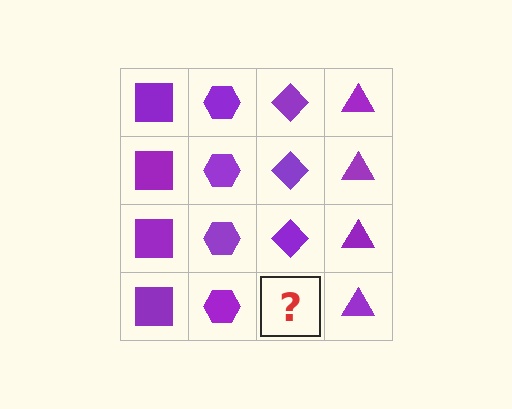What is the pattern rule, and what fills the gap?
The rule is that each column has a consistent shape. The gap should be filled with a purple diamond.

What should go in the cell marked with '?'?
The missing cell should contain a purple diamond.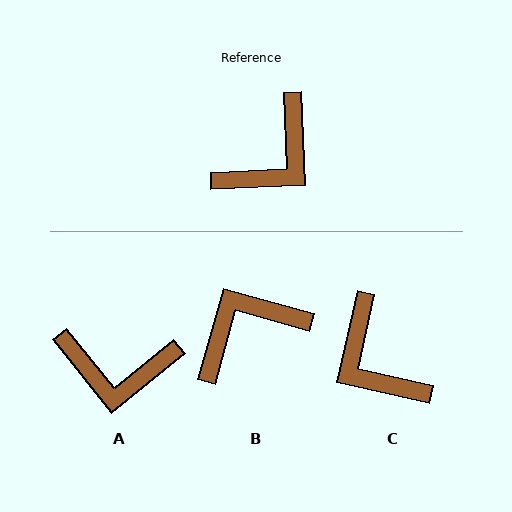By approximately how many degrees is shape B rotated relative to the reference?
Approximately 162 degrees counter-clockwise.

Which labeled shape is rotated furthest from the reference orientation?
B, about 162 degrees away.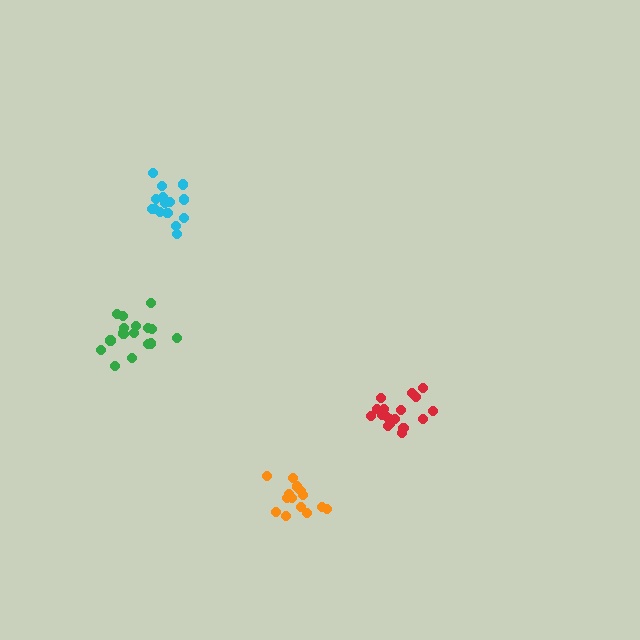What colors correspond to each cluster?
The clusters are colored: green, red, cyan, orange.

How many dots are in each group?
Group 1: 18 dots, Group 2: 18 dots, Group 3: 17 dots, Group 4: 14 dots (67 total).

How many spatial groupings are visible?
There are 4 spatial groupings.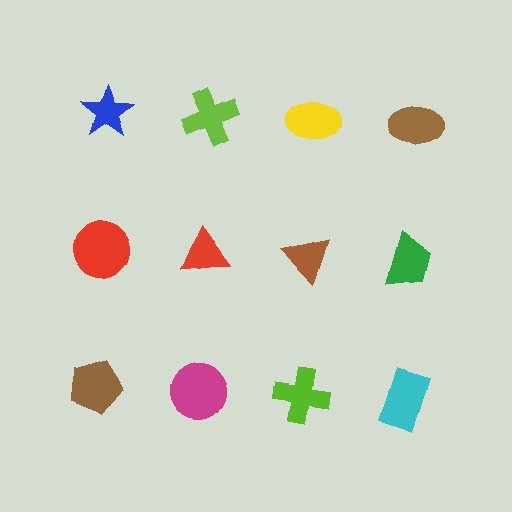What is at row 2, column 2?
A red triangle.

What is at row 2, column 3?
A brown triangle.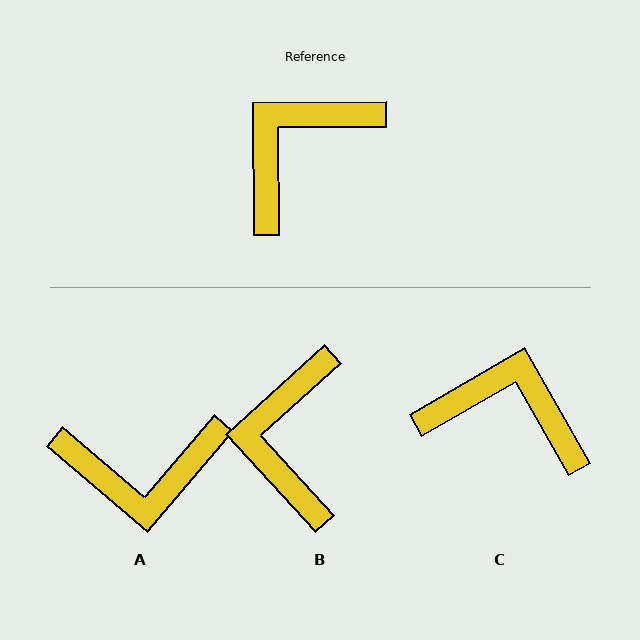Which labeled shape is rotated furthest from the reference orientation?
A, about 139 degrees away.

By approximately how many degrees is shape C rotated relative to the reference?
Approximately 61 degrees clockwise.